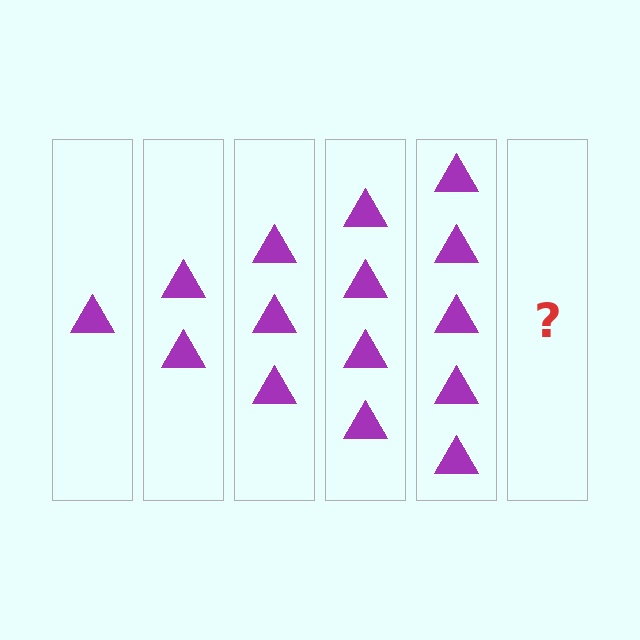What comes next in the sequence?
The next element should be 6 triangles.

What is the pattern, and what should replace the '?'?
The pattern is that each step adds one more triangle. The '?' should be 6 triangles.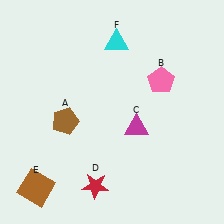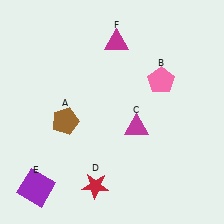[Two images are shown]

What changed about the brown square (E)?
In Image 1, E is brown. In Image 2, it changed to purple.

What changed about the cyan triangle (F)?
In Image 1, F is cyan. In Image 2, it changed to magenta.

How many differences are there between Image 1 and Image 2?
There are 2 differences between the two images.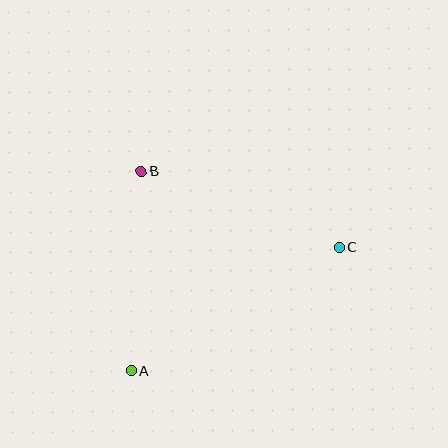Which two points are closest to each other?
Points A and B are closest to each other.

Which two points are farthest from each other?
Points A and C are farthest from each other.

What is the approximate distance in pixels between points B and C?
The distance between B and C is approximately 213 pixels.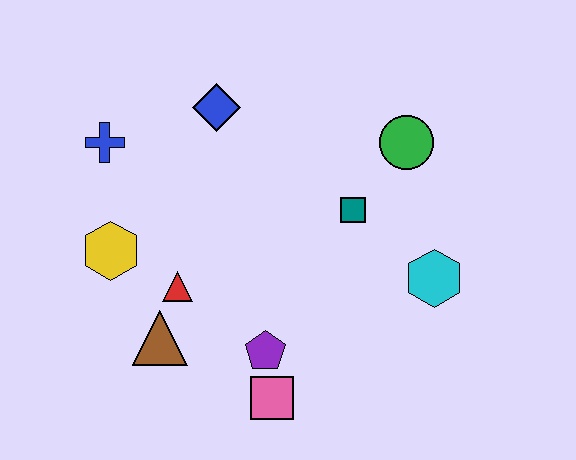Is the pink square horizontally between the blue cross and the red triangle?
No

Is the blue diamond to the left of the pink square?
Yes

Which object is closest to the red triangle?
The brown triangle is closest to the red triangle.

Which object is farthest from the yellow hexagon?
The cyan hexagon is farthest from the yellow hexagon.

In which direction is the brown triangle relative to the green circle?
The brown triangle is to the left of the green circle.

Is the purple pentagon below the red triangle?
Yes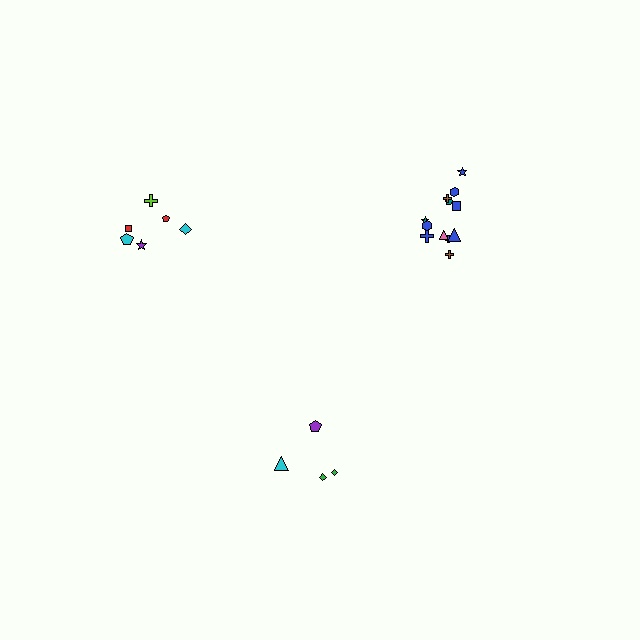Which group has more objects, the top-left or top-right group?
The top-right group.